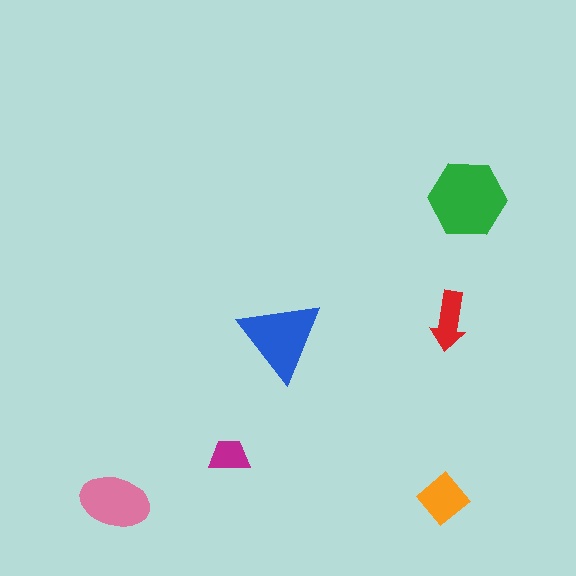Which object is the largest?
The green hexagon.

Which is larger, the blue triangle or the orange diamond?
The blue triangle.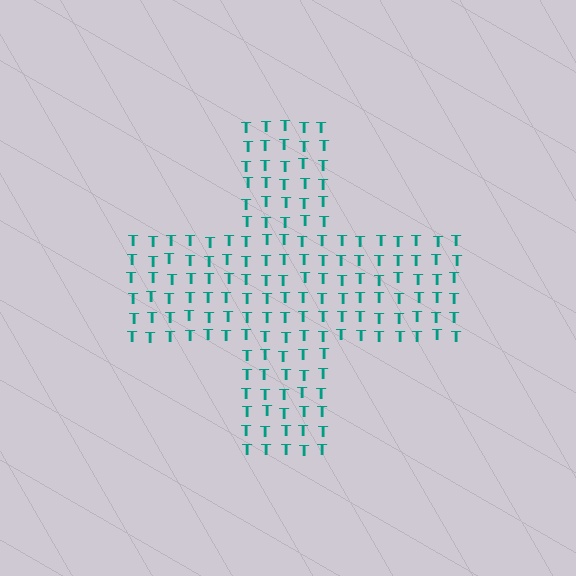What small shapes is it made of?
It is made of small letter T's.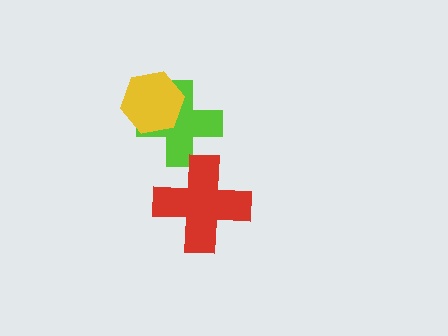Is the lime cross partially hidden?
Yes, it is partially covered by another shape.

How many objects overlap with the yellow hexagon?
1 object overlaps with the yellow hexagon.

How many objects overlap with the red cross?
0 objects overlap with the red cross.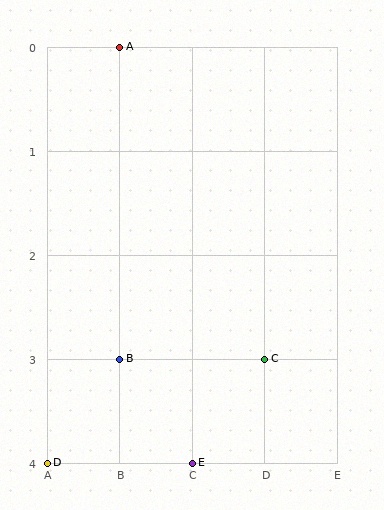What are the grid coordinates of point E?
Point E is at grid coordinates (C, 4).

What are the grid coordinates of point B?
Point B is at grid coordinates (B, 3).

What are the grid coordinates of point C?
Point C is at grid coordinates (D, 3).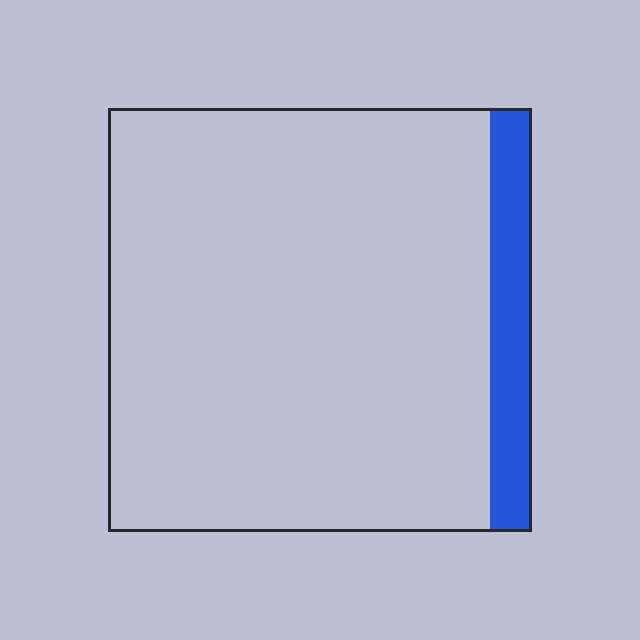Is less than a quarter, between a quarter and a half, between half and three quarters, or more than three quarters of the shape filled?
Less than a quarter.